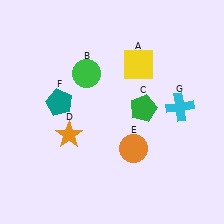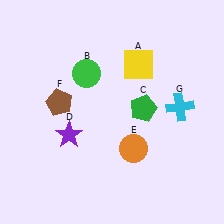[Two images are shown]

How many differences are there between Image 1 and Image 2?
There are 2 differences between the two images.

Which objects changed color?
D changed from orange to purple. F changed from teal to brown.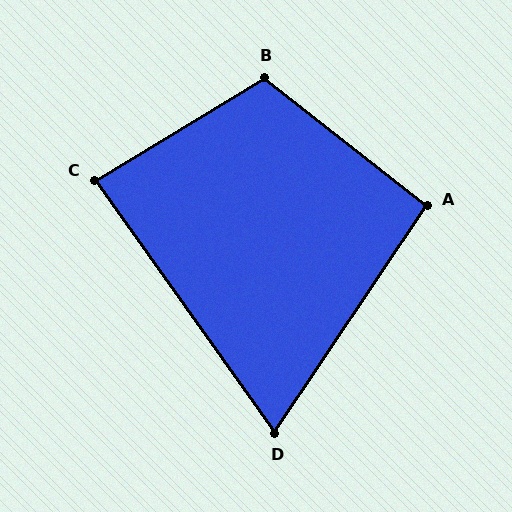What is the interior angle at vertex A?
Approximately 94 degrees (approximately right).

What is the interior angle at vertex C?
Approximately 86 degrees (approximately right).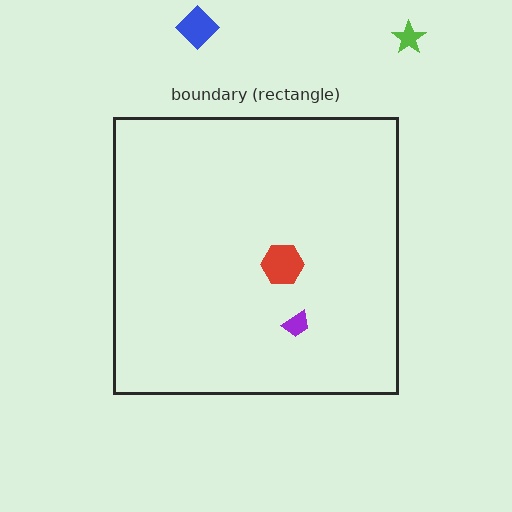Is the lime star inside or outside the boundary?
Outside.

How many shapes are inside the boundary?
2 inside, 2 outside.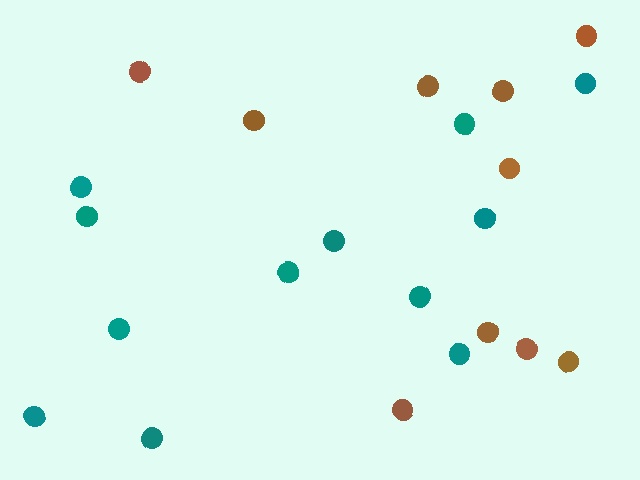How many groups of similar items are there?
There are 2 groups: one group of teal circles (12) and one group of brown circles (10).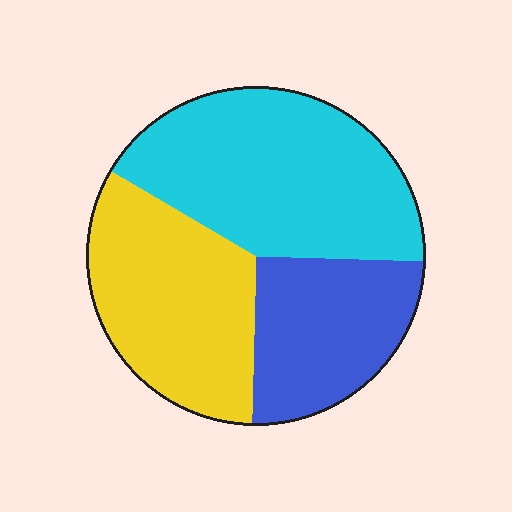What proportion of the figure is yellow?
Yellow covers 33% of the figure.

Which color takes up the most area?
Cyan, at roughly 40%.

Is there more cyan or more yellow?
Cyan.